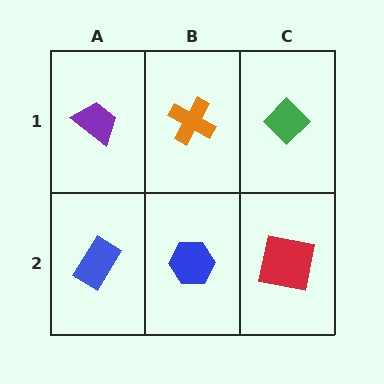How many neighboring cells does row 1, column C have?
2.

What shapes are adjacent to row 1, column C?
A red square (row 2, column C), an orange cross (row 1, column B).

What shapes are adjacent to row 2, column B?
An orange cross (row 1, column B), a blue rectangle (row 2, column A), a red square (row 2, column C).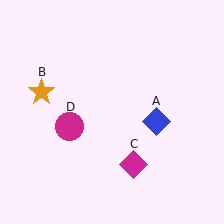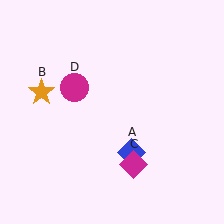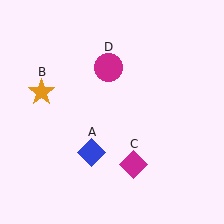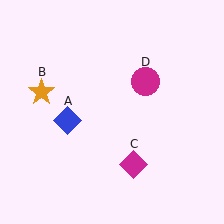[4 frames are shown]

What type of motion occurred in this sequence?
The blue diamond (object A), magenta circle (object D) rotated clockwise around the center of the scene.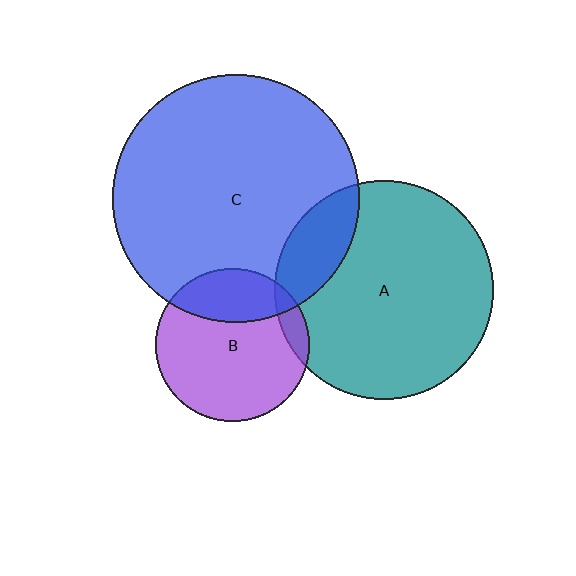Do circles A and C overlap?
Yes.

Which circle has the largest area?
Circle C (blue).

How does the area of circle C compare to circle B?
Approximately 2.6 times.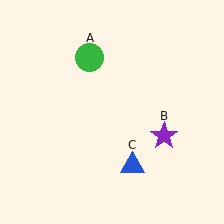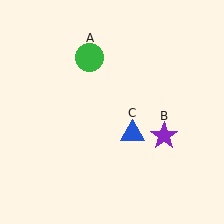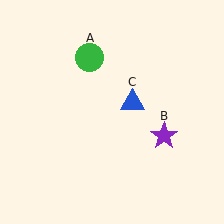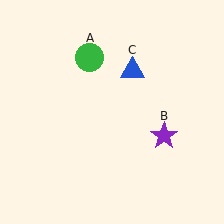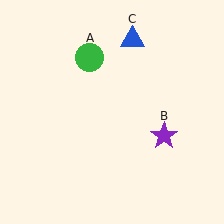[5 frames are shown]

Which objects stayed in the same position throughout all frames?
Green circle (object A) and purple star (object B) remained stationary.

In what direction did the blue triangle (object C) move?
The blue triangle (object C) moved up.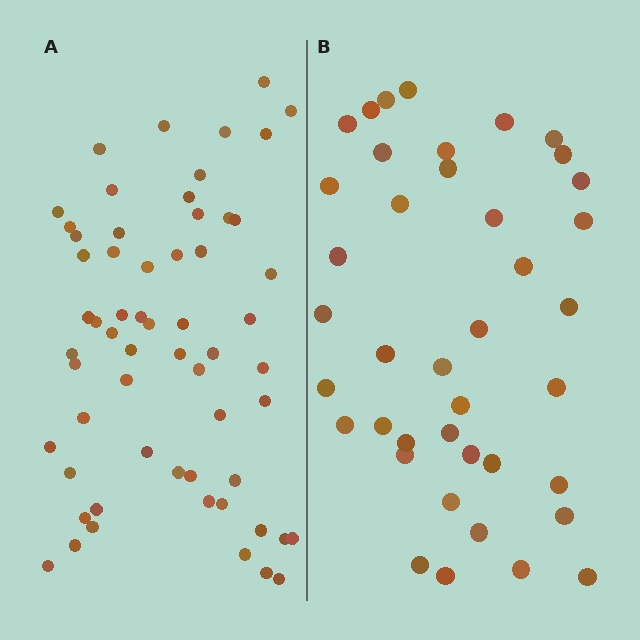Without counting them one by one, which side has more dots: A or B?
Region A (the left region) has more dots.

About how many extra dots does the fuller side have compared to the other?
Region A has approximately 20 more dots than region B.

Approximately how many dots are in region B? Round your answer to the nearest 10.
About 40 dots.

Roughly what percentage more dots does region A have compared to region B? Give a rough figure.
About 50% more.